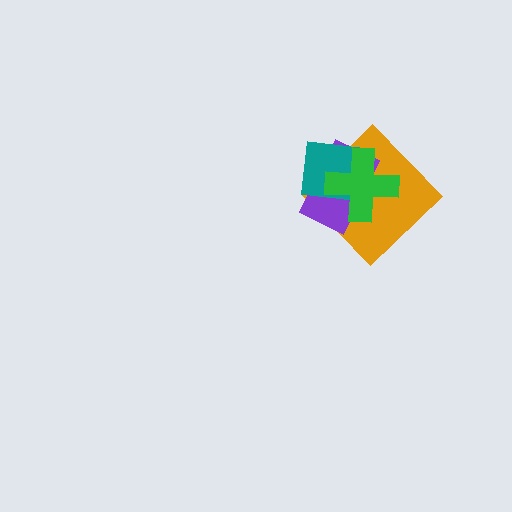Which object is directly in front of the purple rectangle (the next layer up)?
The teal square is directly in front of the purple rectangle.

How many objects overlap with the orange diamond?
3 objects overlap with the orange diamond.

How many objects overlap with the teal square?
3 objects overlap with the teal square.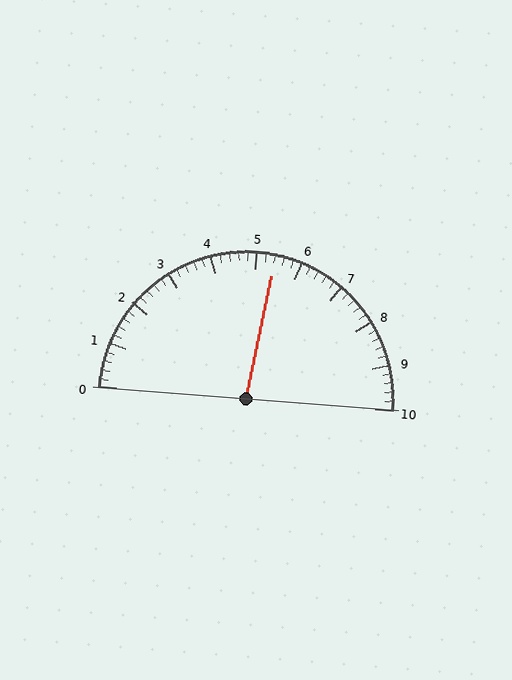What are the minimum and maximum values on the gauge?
The gauge ranges from 0 to 10.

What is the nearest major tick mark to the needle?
The nearest major tick mark is 5.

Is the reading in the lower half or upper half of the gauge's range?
The reading is in the upper half of the range (0 to 10).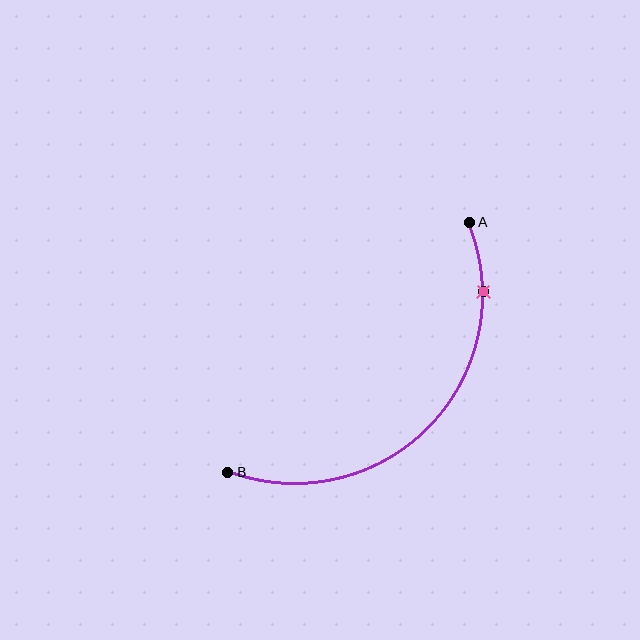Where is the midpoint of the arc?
The arc midpoint is the point on the curve farthest from the straight line joining A and B. It sits below and to the right of that line.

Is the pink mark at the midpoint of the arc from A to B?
No. The pink mark lies on the arc but is closer to endpoint A. The arc midpoint would be at the point on the curve equidistant along the arc from both A and B.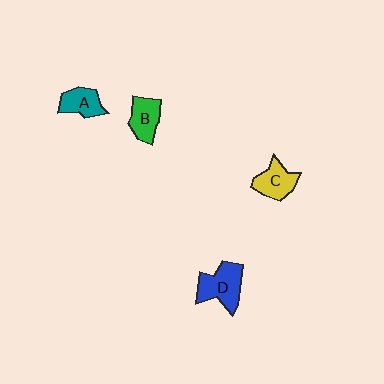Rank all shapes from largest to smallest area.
From largest to smallest: D (blue), C (yellow), B (green), A (teal).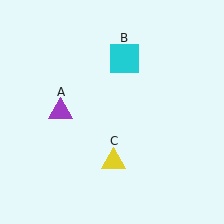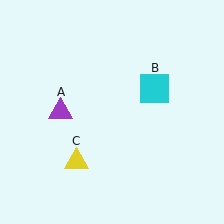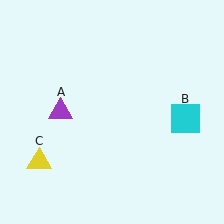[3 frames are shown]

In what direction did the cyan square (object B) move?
The cyan square (object B) moved down and to the right.